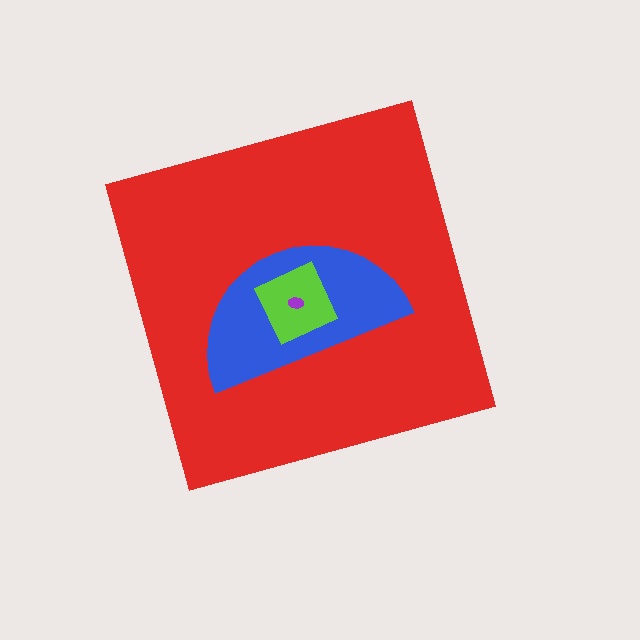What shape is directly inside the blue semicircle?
The lime square.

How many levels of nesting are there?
4.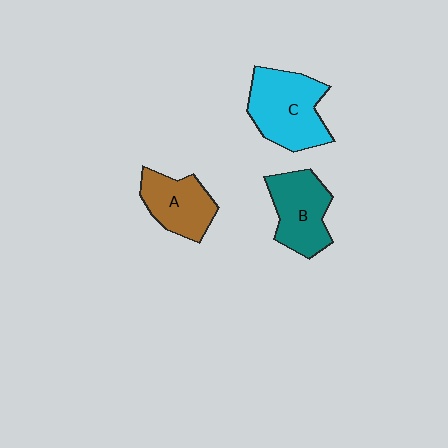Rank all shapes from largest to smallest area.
From largest to smallest: C (cyan), B (teal), A (brown).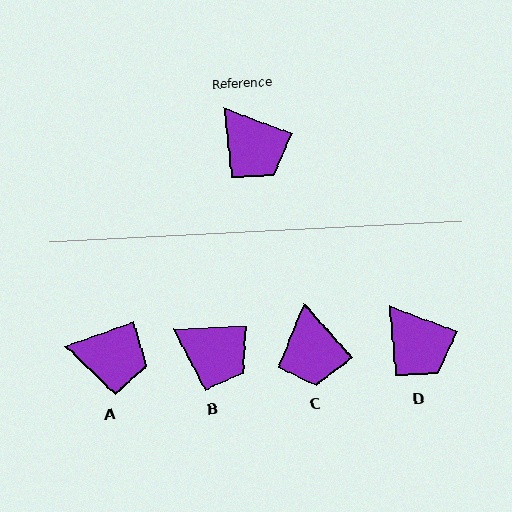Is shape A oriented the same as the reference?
No, it is off by about 41 degrees.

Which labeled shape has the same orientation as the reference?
D.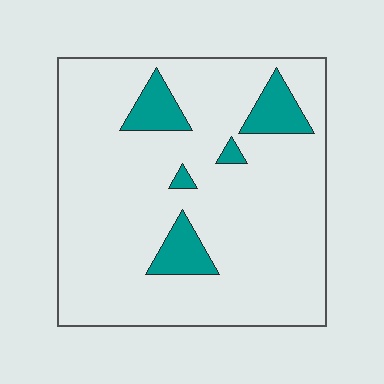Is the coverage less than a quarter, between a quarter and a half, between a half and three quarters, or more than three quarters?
Less than a quarter.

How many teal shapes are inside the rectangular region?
5.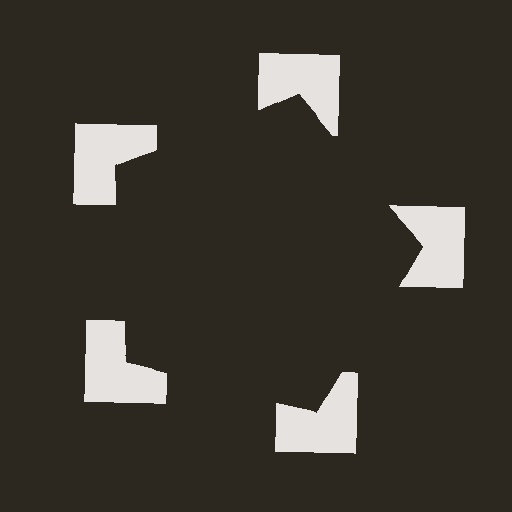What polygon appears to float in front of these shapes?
An illusory pentagon — its edges are inferred from the aligned wedge cuts in the notched squares, not physically drawn.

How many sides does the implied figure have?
5 sides.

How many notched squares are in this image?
There are 5 — one at each vertex of the illusory pentagon.